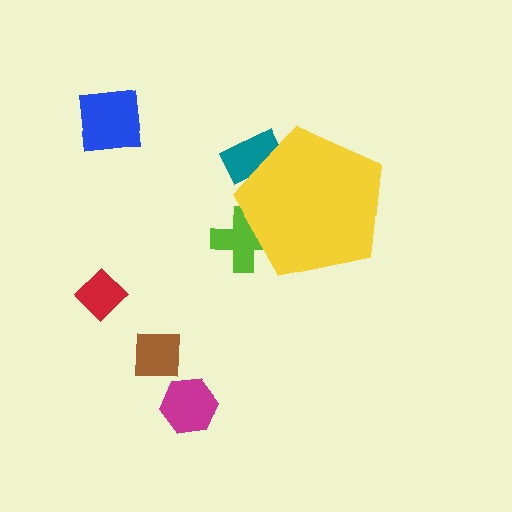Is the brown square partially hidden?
No, the brown square is fully visible.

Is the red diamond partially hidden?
No, the red diamond is fully visible.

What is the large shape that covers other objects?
A yellow pentagon.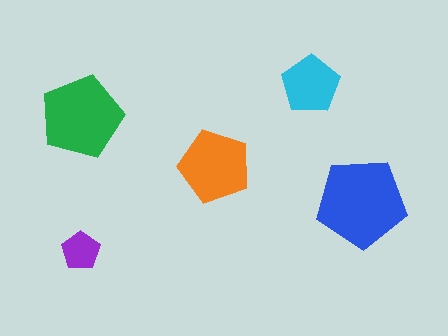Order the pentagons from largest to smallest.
the blue one, the green one, the orange one, the cyan one, the purple one.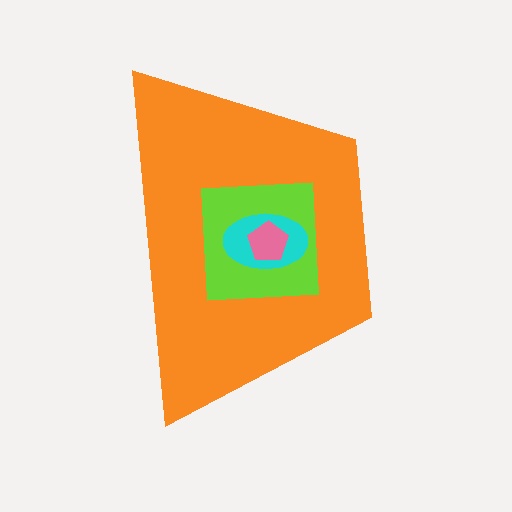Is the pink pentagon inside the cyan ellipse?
Yes.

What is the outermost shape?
The orange trapezoid.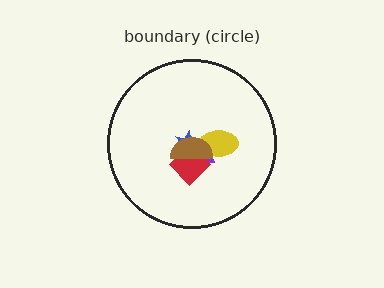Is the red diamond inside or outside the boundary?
Inside.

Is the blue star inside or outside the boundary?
Inside.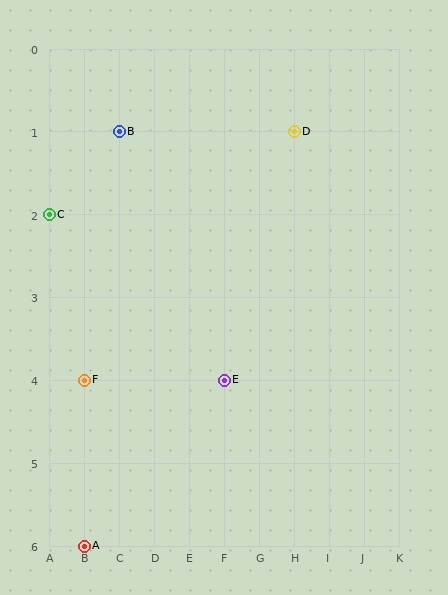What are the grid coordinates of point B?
Point B is at grid coordinates (C, 1).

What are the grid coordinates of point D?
Point D is at grid coordinates (H, 1).